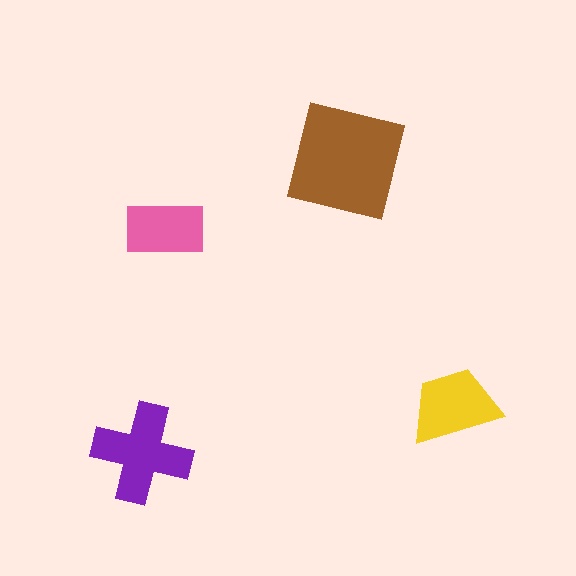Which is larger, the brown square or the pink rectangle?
The brown square.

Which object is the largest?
The brown square.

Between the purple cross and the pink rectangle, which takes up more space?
The purple cross.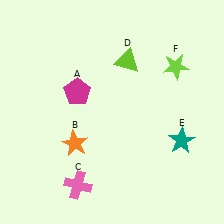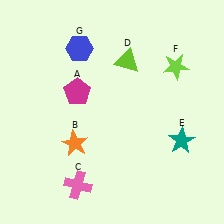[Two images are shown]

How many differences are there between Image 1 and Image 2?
There is 1 difference between the two images.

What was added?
A blue hexagon (G) was added in Image 2.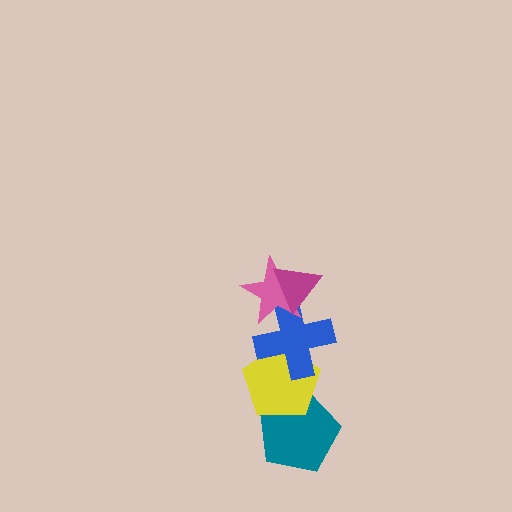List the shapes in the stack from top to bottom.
From top to bottom: the magenta triangle, the pink star, the blue cross, the yellow pentagon, the teal pentagon.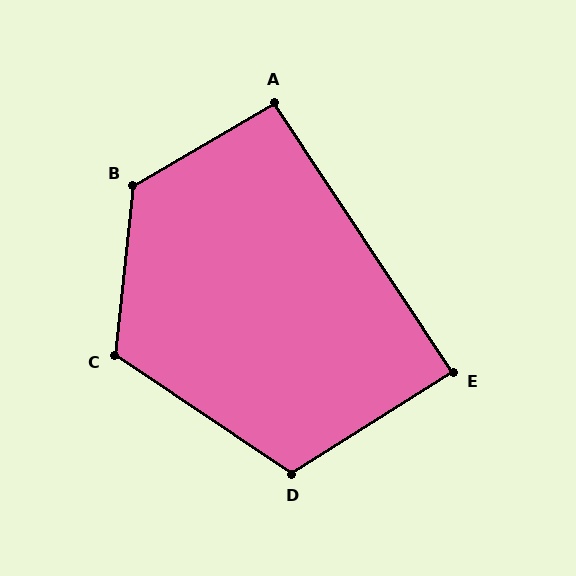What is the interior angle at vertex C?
Approximately 118 degrees (obtuse).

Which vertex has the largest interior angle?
B, at approximately 126 degrees.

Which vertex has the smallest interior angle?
E, at approximately 89 degrees.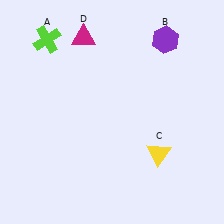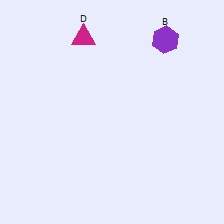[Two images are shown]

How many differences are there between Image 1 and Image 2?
There are 2 differences between the two images.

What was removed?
The yellow triangle (C), the lime cross (A) were removed in Image 2.